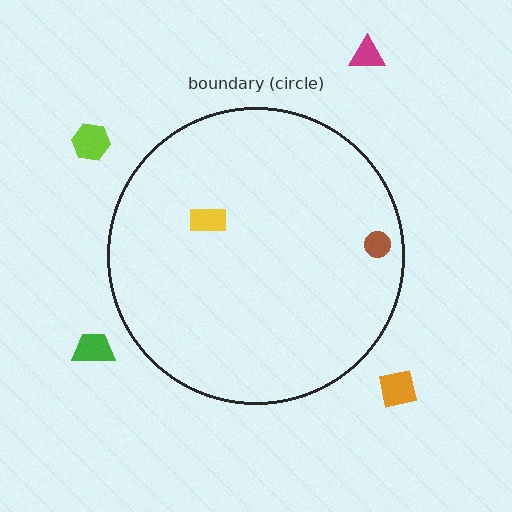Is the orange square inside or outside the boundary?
Outside.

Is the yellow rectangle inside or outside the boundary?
Inside.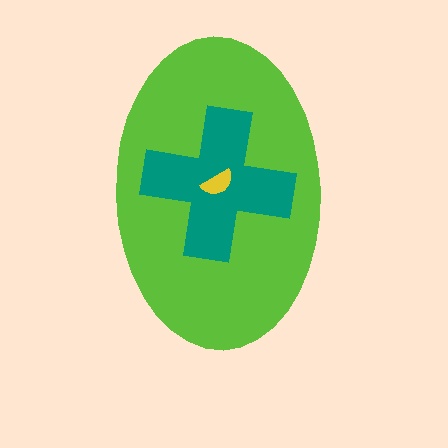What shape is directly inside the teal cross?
The yellow semicircle.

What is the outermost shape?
The lime ellipse.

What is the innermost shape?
The yellow semicircle.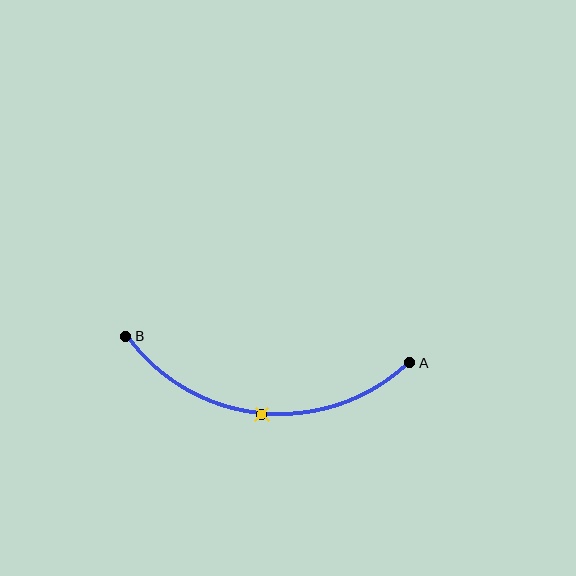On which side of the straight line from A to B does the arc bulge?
The arc bulges below the straight line connecting A and B.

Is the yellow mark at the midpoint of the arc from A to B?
Yes. The yellow mark lies on the arc at equal arc-length from both A and B — it is the arc midpoint.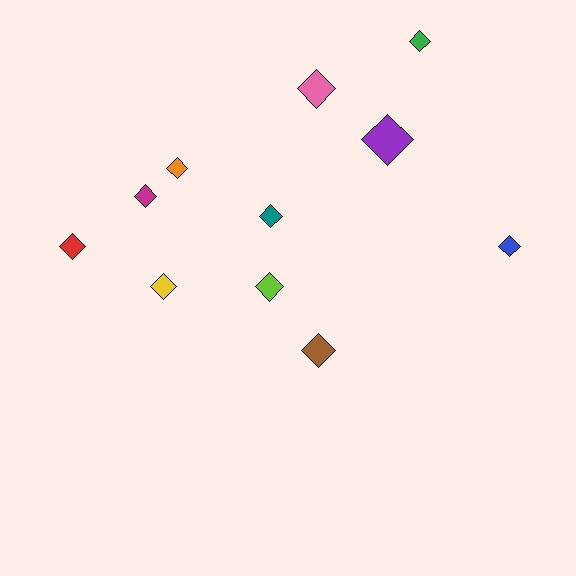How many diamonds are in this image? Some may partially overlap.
There are 11 diamonds.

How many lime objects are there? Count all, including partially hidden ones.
There is 1 lime object.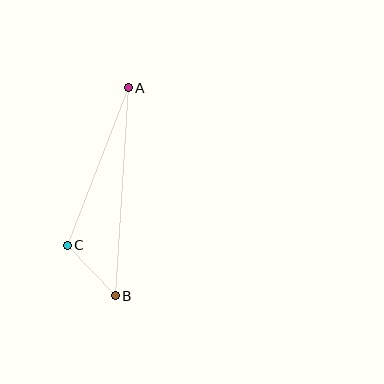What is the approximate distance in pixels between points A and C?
The distance between A and C is approximately 169 pixels.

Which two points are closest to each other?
Points B and C are closest to each other.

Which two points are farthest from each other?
Points A and B are farthest from each other.